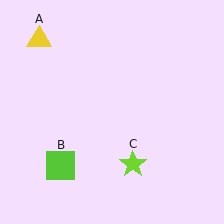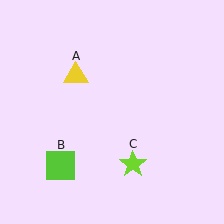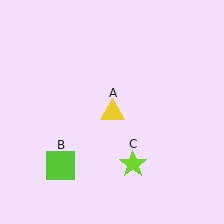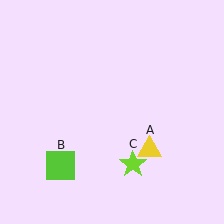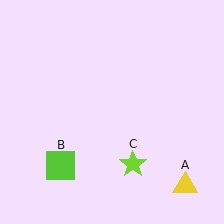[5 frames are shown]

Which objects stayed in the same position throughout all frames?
Lime square (object B) and lime star (object C) remained stationary.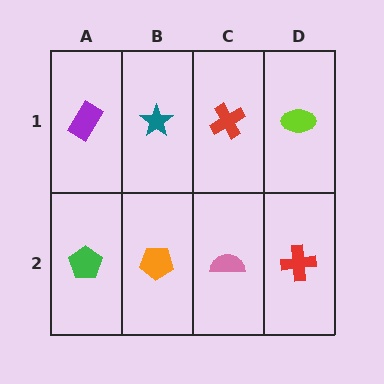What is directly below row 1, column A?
A green pentagon.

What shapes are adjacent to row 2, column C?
A red cross (row 1, column C), an orange pentagon (row 2, column B), a red cross (row 2, column D).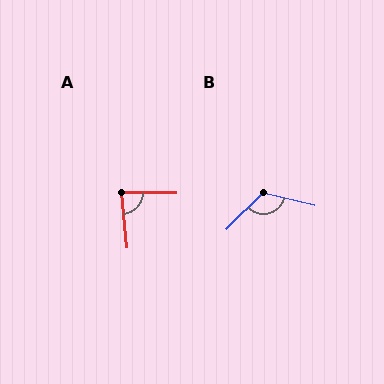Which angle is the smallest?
A, at approximately 84 degrees.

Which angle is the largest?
B, at approximately 120 degrees.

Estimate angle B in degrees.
Approximately 120 degrees.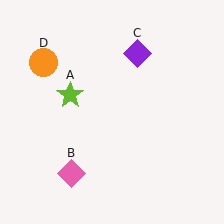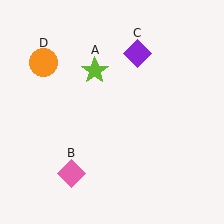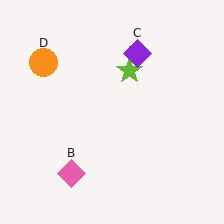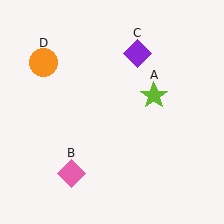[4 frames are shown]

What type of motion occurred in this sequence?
The lime star (object A) rotated clockwise around the center of the scene.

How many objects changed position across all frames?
1 object changed position: lime star (object A).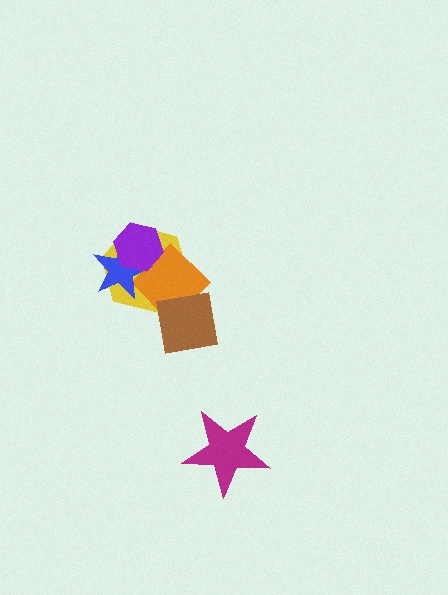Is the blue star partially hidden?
Yes, it is partially covered by another shape.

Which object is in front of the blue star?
The purple hexagon is in front of the blue star.